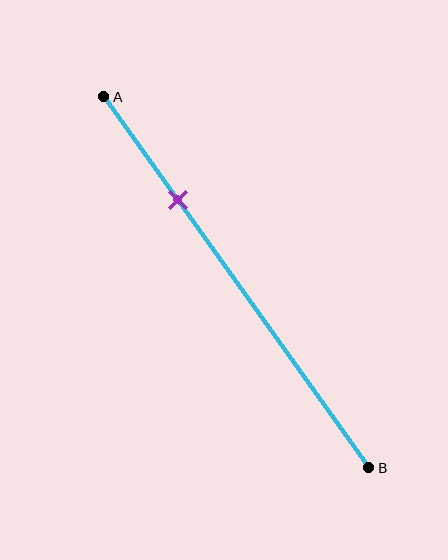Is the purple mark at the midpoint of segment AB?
No, the mark is at about 30% from A, not at the 50% midpoint.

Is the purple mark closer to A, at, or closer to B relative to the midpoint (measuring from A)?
The purple mark is closer to point A than the midpoint of segment AB.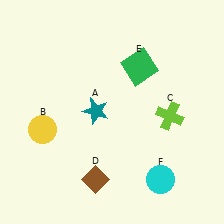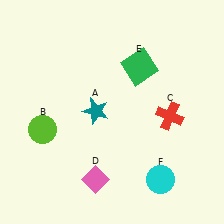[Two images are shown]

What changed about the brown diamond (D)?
In Image 1, D is brown. In Image 2, it changed to pink.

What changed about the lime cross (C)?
In Image 1, C is lime. In Image 2, it changed to red.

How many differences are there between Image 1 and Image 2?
There are 3 differences between the two images.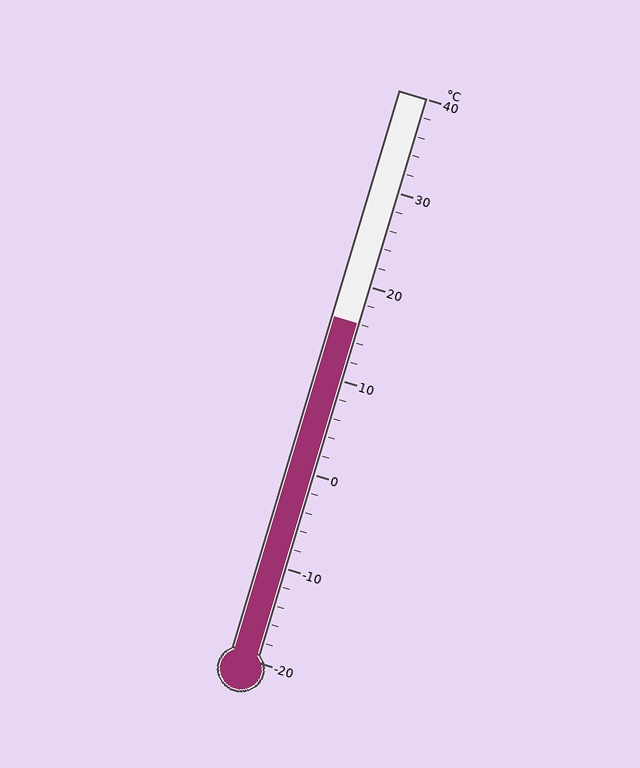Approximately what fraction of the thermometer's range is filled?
The thermometer is filled to approximately 60% of its range.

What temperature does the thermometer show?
The thermometer shows approximately 16°C.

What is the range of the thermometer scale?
The thermometer scale ranges from -20°C to 40°C.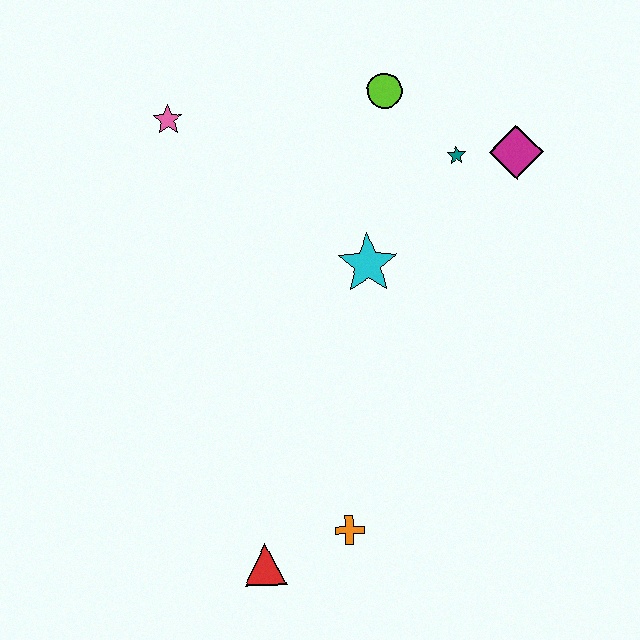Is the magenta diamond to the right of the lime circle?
Yes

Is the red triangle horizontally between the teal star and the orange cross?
No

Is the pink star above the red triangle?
Yes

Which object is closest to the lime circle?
The teal star is closest to the lime circle.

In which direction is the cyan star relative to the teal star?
The cyan star is below the teal star.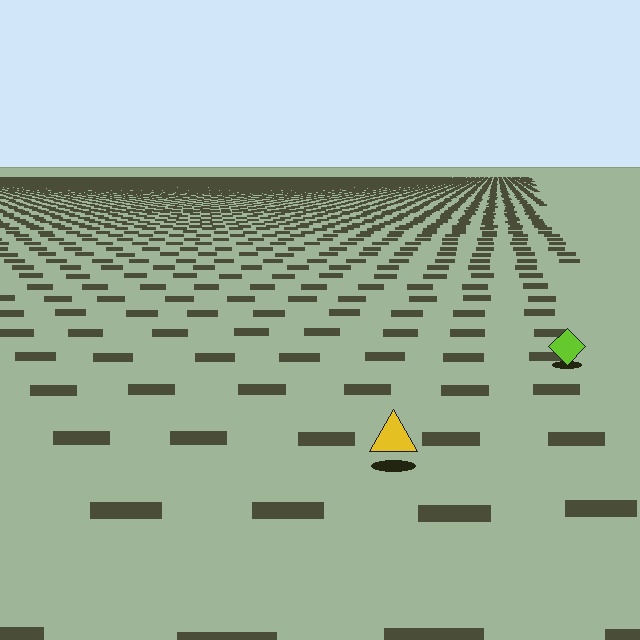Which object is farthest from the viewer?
The lime diamond is farthest from the viewer. It appears smaller and the ground texture around it is denser.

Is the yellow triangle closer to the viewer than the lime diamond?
Yes. The yellow triangle is closer — you can tell from the texture gradient: the ground texture is coarser near it.